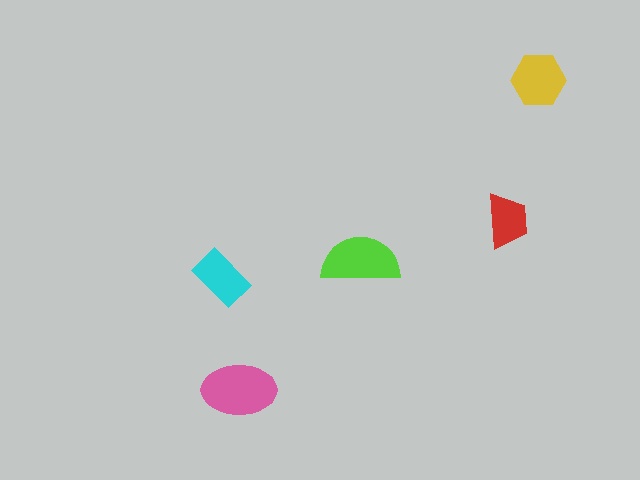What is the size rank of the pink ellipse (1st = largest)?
1st.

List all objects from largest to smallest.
The pink ellipse, the lime semicircle, the yellow hexagon, the cyan rectangle, the red trapezoid.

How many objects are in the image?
There are 5 objects in the image.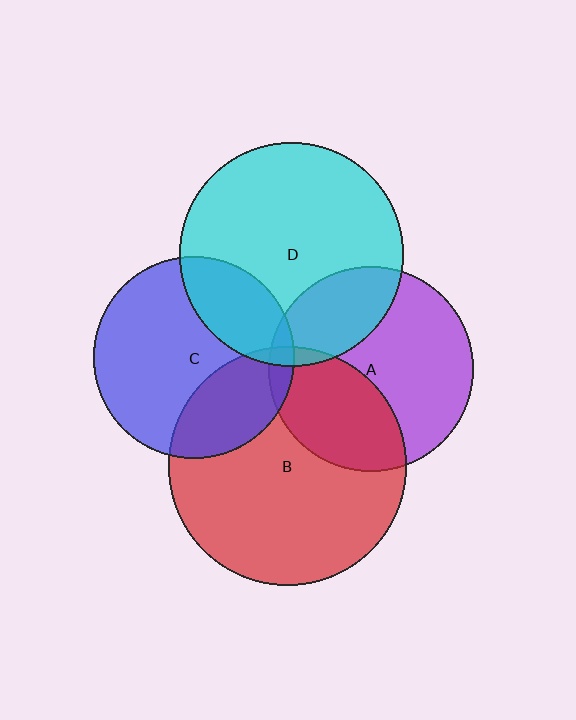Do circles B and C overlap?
Yes.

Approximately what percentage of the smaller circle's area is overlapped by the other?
Approximately 30%.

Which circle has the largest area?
Circle B (red).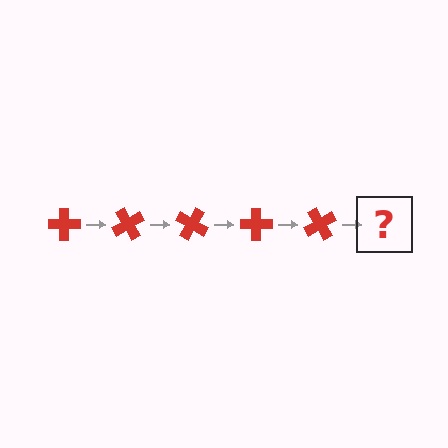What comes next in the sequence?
The next element should be a red cross rotated 300 degrees.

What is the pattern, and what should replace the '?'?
The pattern is that the cross rotates 60 degrees each step. The '?' should be a red cross rotated 300 degrees.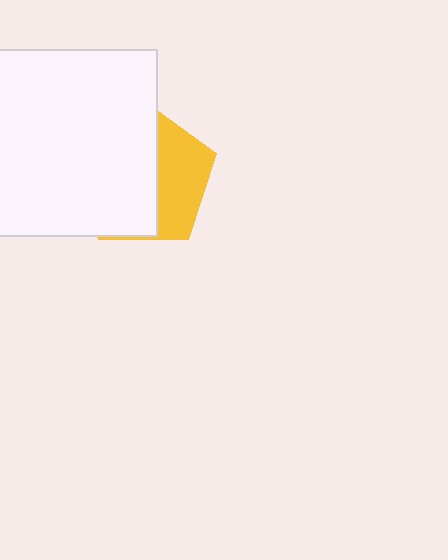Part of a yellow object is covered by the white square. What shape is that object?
It is a pentagon.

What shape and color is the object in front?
The object in front is a white square.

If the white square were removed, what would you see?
You would see the complete yellow pentagon.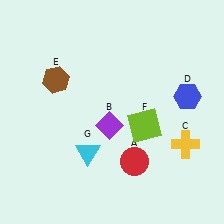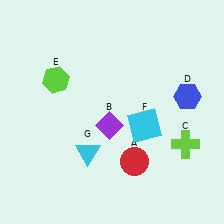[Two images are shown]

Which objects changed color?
C changed from yellow to lime. E changed from brown to lime. F changed from lime to cyan.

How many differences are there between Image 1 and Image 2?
There are 3 differences between the two images.